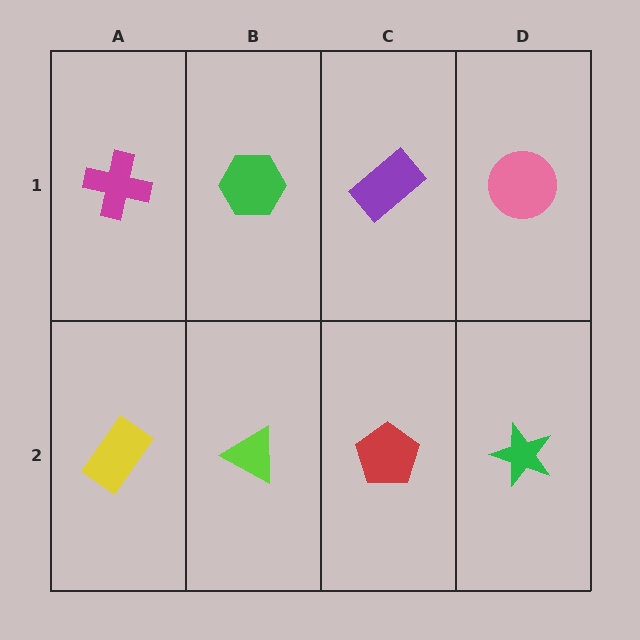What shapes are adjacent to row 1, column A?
A yellow rectangle (row 2, column A), a green hexagon (row 1, column B).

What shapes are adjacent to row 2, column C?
A purple rectangle (row 1, column C), a lime triangle (row 2, column B), a green star (row 2, column D).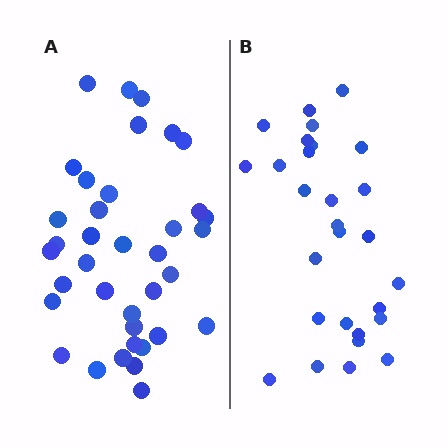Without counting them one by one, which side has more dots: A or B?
Region A (the left region) has more dots.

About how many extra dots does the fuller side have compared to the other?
Region A has roughly 8 or so more dots than region B.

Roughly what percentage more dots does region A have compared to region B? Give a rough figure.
About 30% more.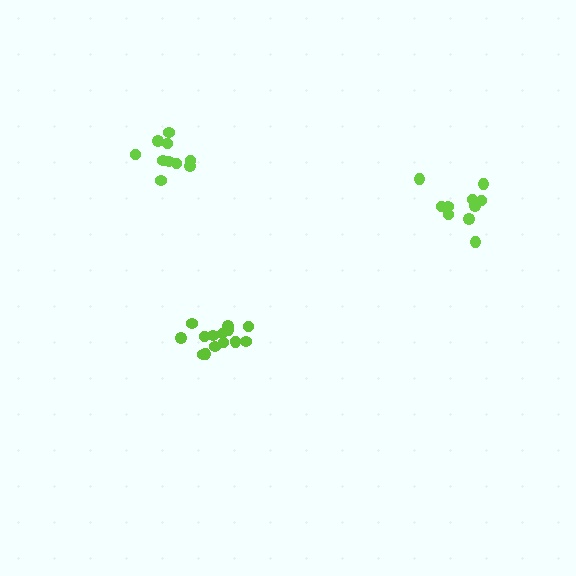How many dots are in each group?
Group 1: 15 dots, Group 2: 10 dots, Group 3: 10 dots (35 total).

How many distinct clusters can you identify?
There are 3 distinct clusters.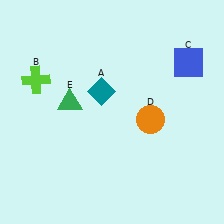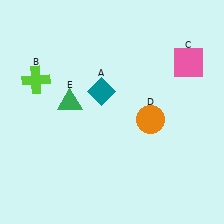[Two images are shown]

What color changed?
The square (C) changed from blue in Image 1 to pink in Image 2.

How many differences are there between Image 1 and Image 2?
There is 1 difference between the two images.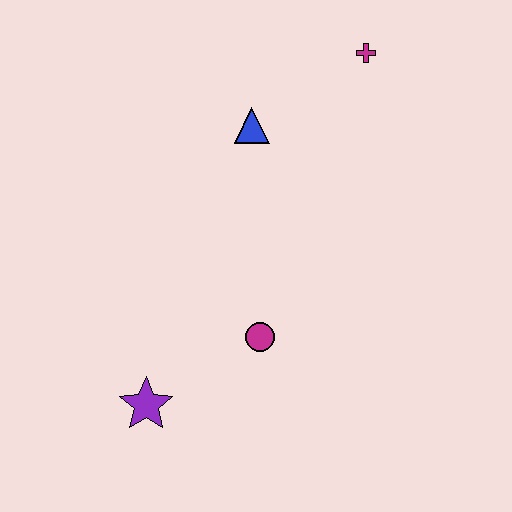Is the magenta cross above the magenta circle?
Yes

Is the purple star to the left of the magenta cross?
Yes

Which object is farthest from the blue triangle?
The purple star is farthest from the blue triangle.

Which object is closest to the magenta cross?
The blue triangle is closest to the magenta cross.